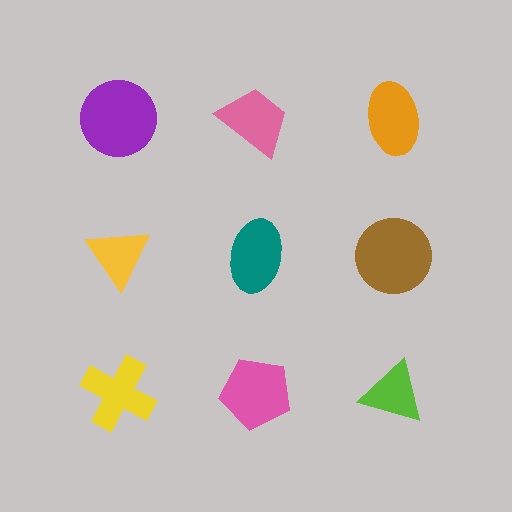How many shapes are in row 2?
3 shapes.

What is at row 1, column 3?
An orange ellipse.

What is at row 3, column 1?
A yellow cross.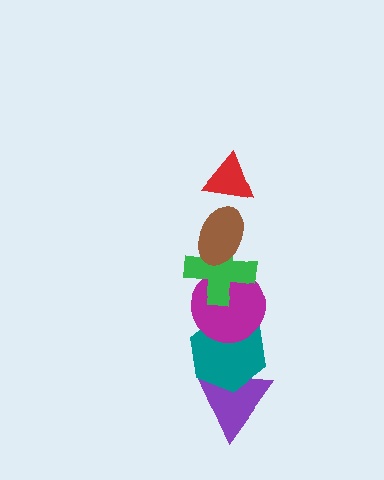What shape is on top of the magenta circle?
The green cross is on top of the magenta circle.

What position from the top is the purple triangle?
The purple triangle is 6th from the top.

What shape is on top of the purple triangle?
The teal hexagon is on top of the purple triangle.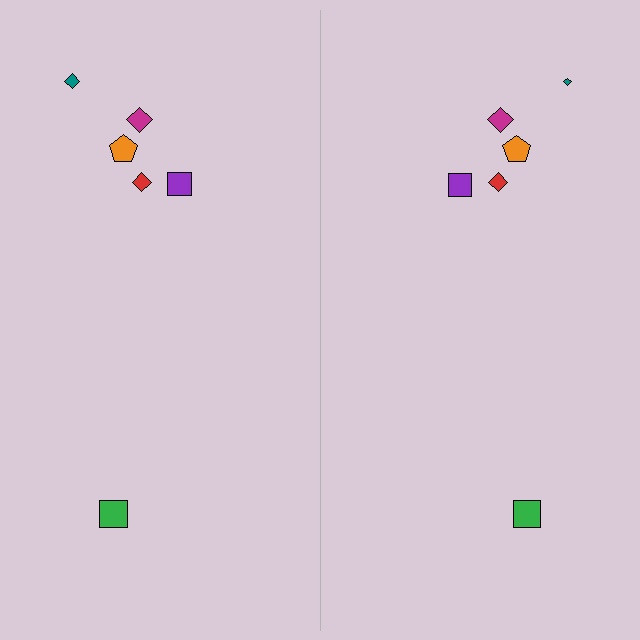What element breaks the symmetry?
The teal diamond on the right side has a different size than its mirror counterpart.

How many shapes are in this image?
There are 12 shapes in this image.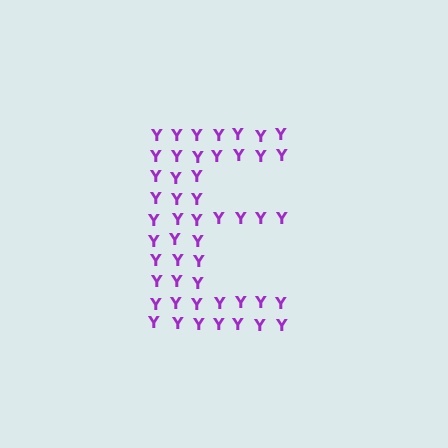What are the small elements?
The small elements are letter Y's.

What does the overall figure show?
The overall figure shows the letter E.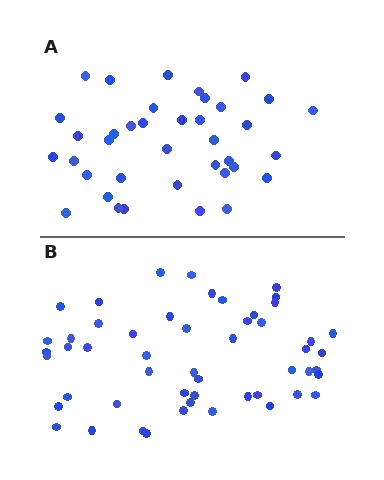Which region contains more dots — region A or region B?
Region B (the bottom region) has more dots.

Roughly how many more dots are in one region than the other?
Region B has approximately 15 more dots than region A.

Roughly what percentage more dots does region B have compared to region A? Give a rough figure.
About 35% more.